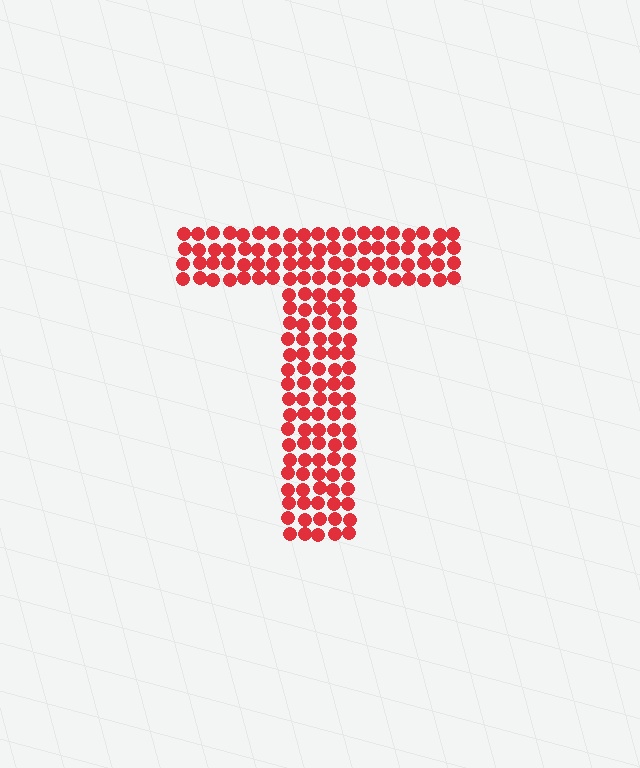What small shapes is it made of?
It is made of small circles.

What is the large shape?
The large shape is the letter T.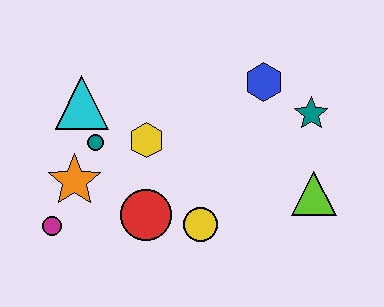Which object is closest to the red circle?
The yellow circle is closest to the red circle.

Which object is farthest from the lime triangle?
The magenta circle is farthest from the lime triangle.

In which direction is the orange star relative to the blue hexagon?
The orange star is to the left of the blue hexagon.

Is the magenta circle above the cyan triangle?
No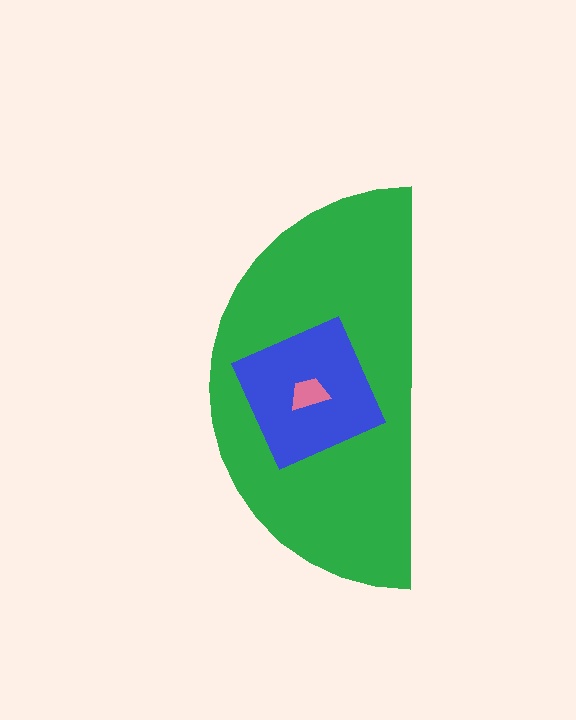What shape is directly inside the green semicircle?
The blue diamond.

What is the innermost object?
The pink trapezoid.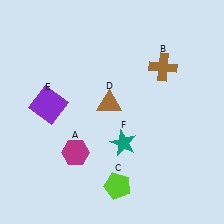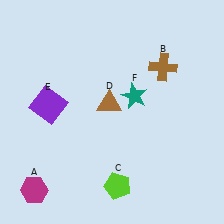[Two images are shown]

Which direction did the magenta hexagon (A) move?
The magenta hexagon (A) moved left.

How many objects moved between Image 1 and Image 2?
2 objects moved between the two images.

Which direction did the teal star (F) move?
The teal star (F) moved up.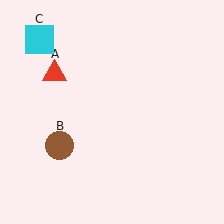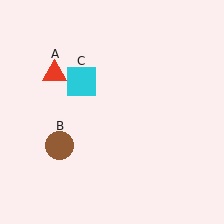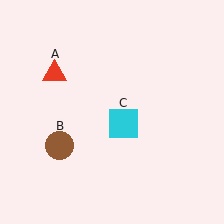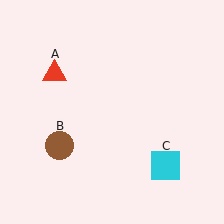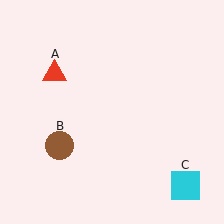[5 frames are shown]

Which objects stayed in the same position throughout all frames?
Red triangle (object A) and brown circle (object B) remained stationary.